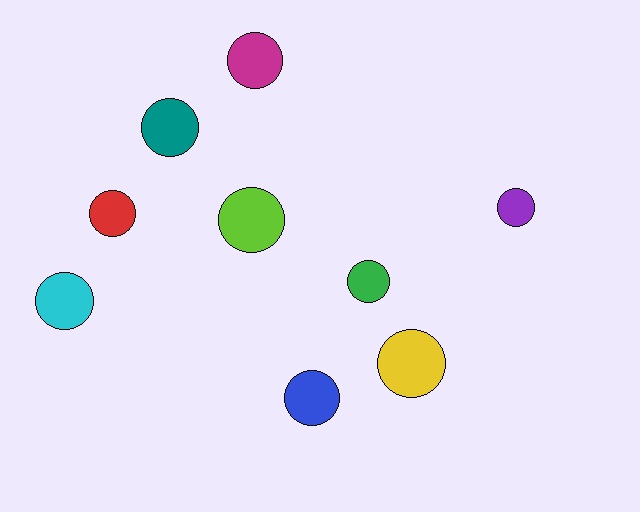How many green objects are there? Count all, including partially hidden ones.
There is 1 green object.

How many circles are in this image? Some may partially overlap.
There are 9 circles.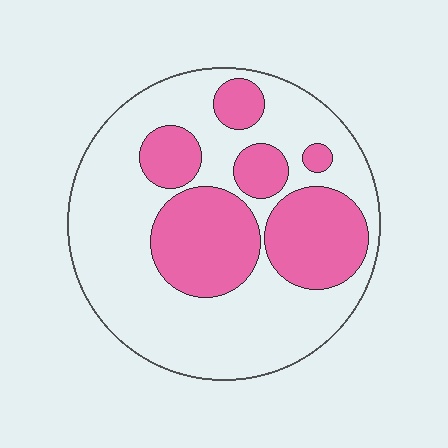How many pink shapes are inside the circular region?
6.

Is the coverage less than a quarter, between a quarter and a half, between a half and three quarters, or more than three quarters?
Between a quarter and a half.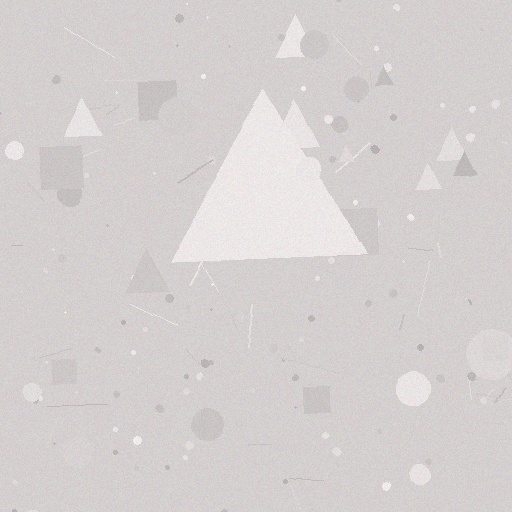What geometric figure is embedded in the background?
A triangle is embedded in the background.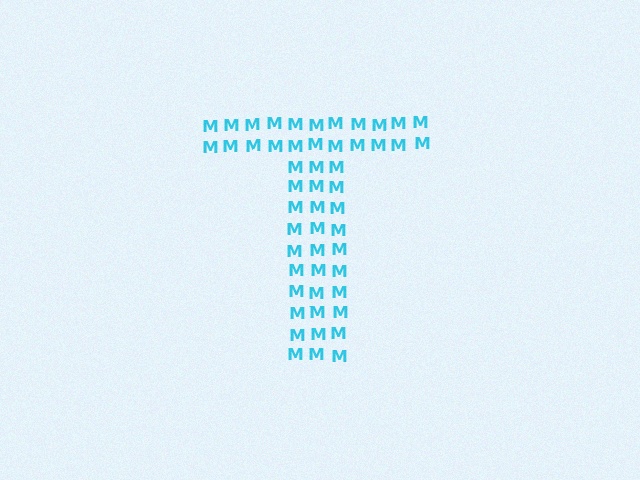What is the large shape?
The large shape is the letter T.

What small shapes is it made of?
It is made of small letter M's.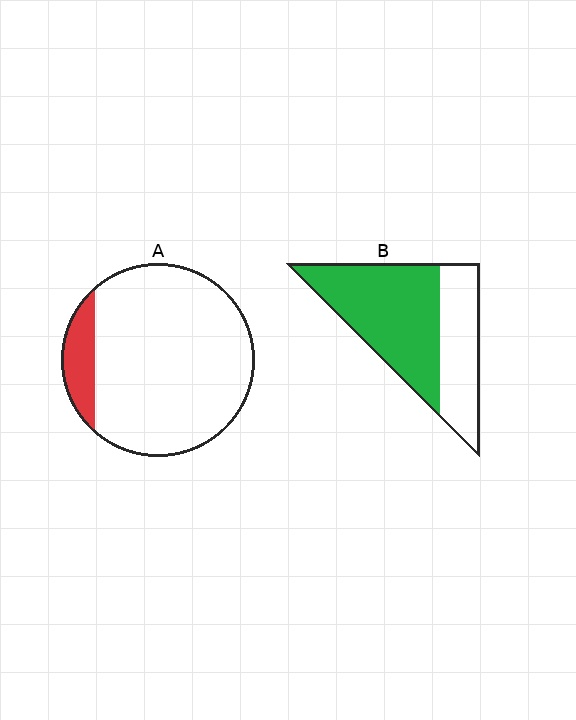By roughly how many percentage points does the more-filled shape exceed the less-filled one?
By roughly 50 percentage points (B over A).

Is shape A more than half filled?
No.